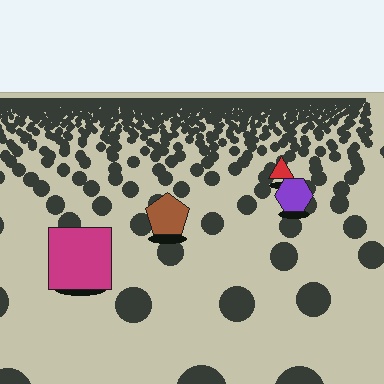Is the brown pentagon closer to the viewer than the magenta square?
No. The magenta square is closer — you can tell from the texture gradient: the ground texture is coarser near it.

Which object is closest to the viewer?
The magenta square is closest. The texture marks near it are larger and more spread out.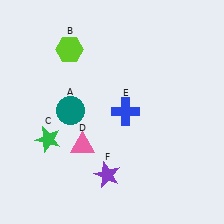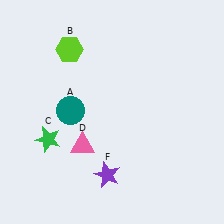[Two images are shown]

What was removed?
The blue cross (E) was removed in Image 2.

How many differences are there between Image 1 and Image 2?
There is 1 difference between the two images.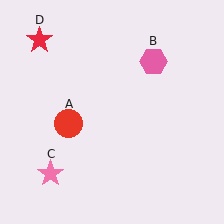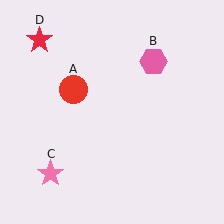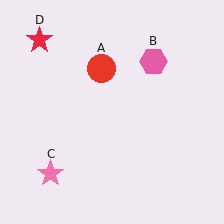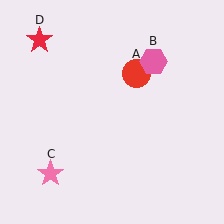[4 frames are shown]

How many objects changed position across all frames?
1 object changed position: red circle (object A).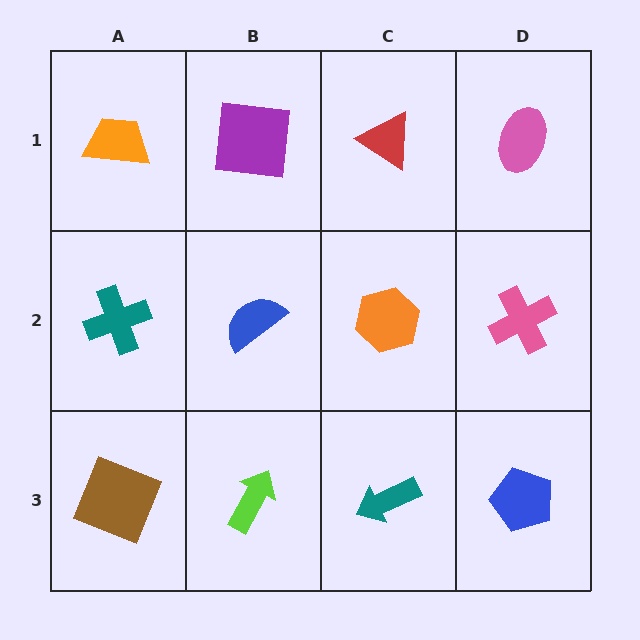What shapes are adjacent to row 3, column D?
A pink cross (row 2, column D), a teal arrow (row 3, column C).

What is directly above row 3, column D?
A pink cross.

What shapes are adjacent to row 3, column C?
An orange hexagon (row 2, column C), a lime arrow (row 3, column B), a blue pentagon (row 3, column D).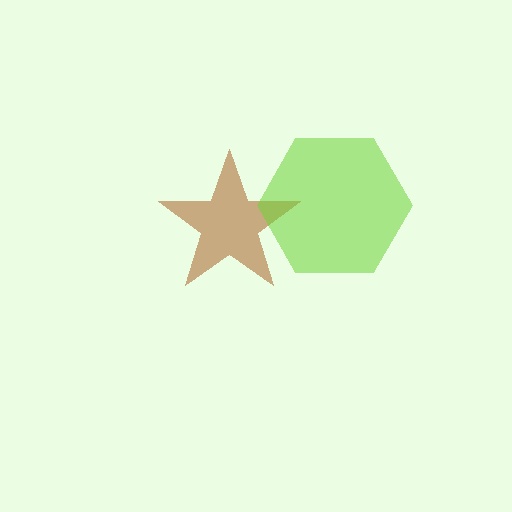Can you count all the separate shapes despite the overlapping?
Yes, there are 2 separate shapes.